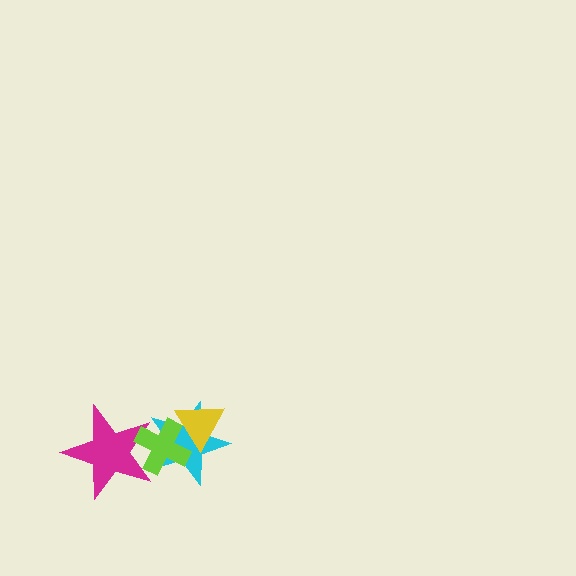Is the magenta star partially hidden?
Yes, it is partially covered by another shape.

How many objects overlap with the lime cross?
3 objects overlap with the lime cross.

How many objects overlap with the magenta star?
2 objects overlap with the magenta star.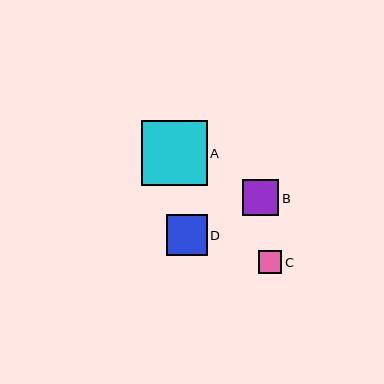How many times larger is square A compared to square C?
Square A is approximately 2.9 times the size of square C.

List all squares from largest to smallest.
From largest to smallest: A, D, B, C.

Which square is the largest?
Square A is the largest with a size of approximately 65 pixels.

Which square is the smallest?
Square C is the smallest with a size of approximately 23 pixels.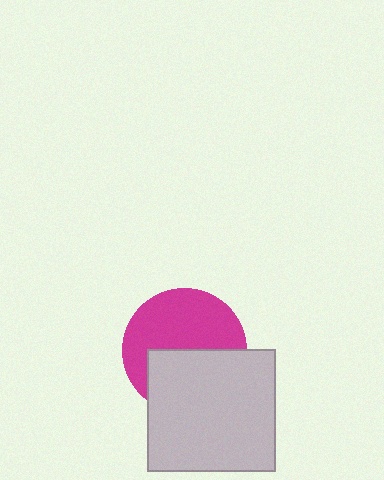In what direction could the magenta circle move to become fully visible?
The magenta circle could move up. That would shift it out from behind the light gray rectangle entirely.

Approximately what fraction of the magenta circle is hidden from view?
Roughly 44% of the magenta circle is hidden behind the light gray rectangle.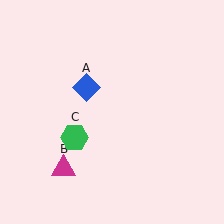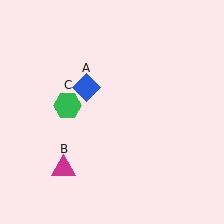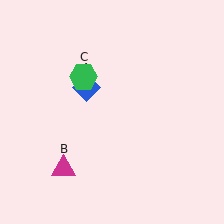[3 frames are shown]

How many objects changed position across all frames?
1 object changed position: green hexagon (object C).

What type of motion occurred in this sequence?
The green hexagon (object C) rotated clockwise around the center of the scene.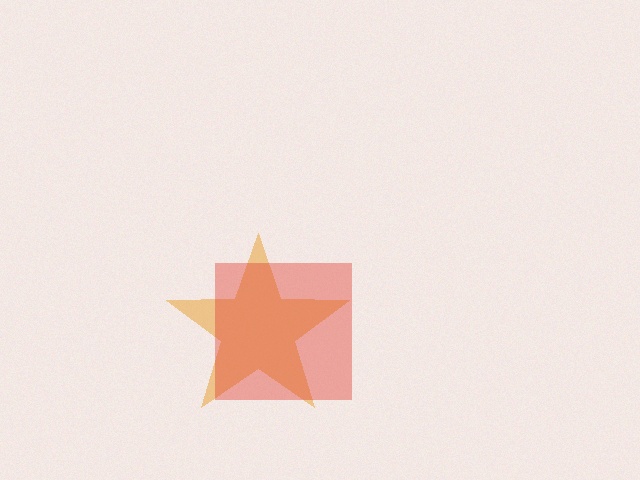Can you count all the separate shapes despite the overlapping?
Yes, there are 2 separate shapes.